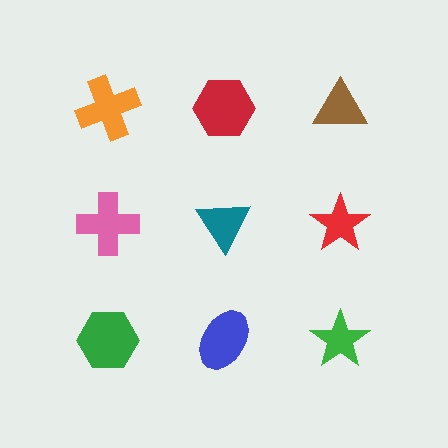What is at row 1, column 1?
An orange cross.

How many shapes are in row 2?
3 shapes.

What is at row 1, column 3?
A brown triangle.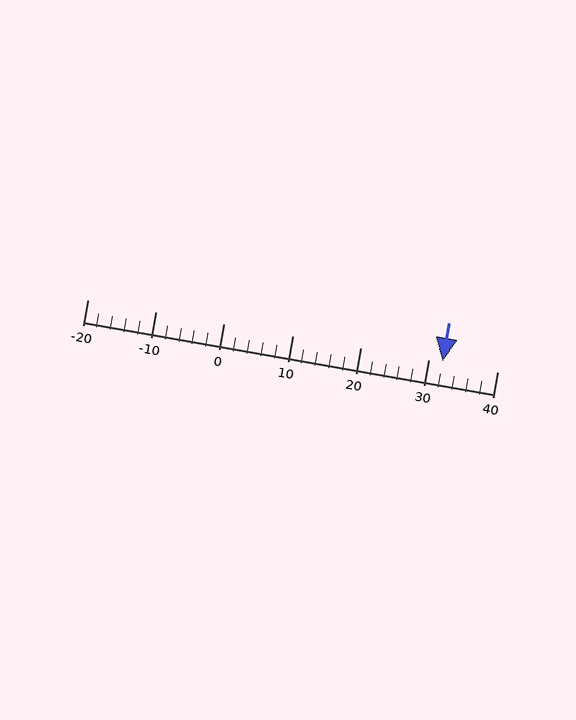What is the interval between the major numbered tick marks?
The major tick marks are spaced 10 units apart.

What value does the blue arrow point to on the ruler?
The blue arrow points to approximately 32.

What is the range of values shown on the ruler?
The ruler shows values from -20 to 40.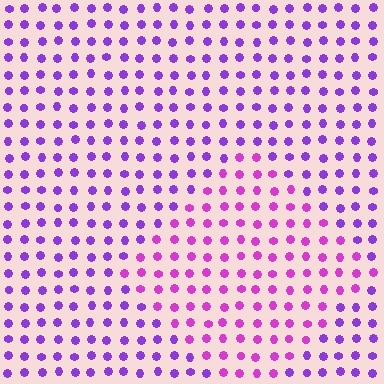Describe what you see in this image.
The image is filled with small purple elements in a uniform arrangement. A diamond-shaped region is visible where the elements are tinted to a slightly different hue, forming a subtle color boundary.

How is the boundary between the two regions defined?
The boundary is defined purely by a slight shift in hue (about 32 degrees). Spacing, size, and orientation are identical on both sides.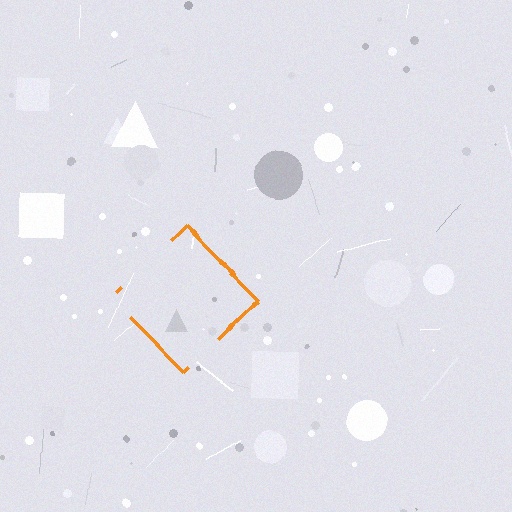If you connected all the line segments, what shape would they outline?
They would outline a diamond.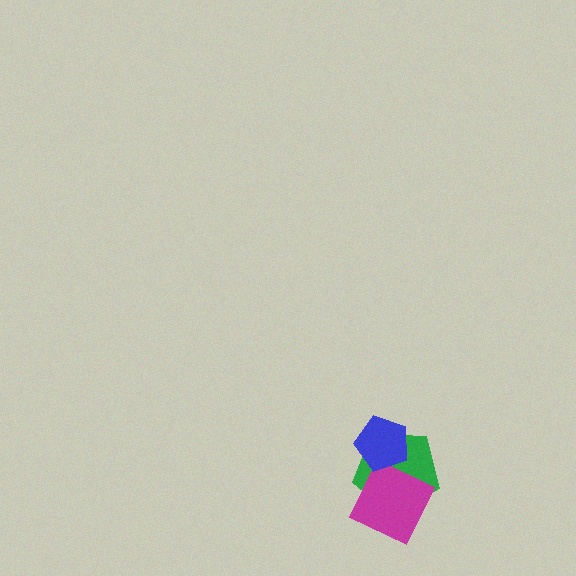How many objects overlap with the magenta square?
1 object overlaps with the magenta square.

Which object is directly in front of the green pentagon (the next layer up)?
The magenta square is directly in front of the green pentagon.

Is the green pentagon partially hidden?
Yes, it is partially covered by another shape.